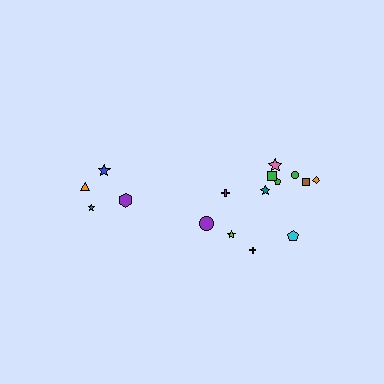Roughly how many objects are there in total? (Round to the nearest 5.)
Roughly 15 objects in total.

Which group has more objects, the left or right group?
The right group.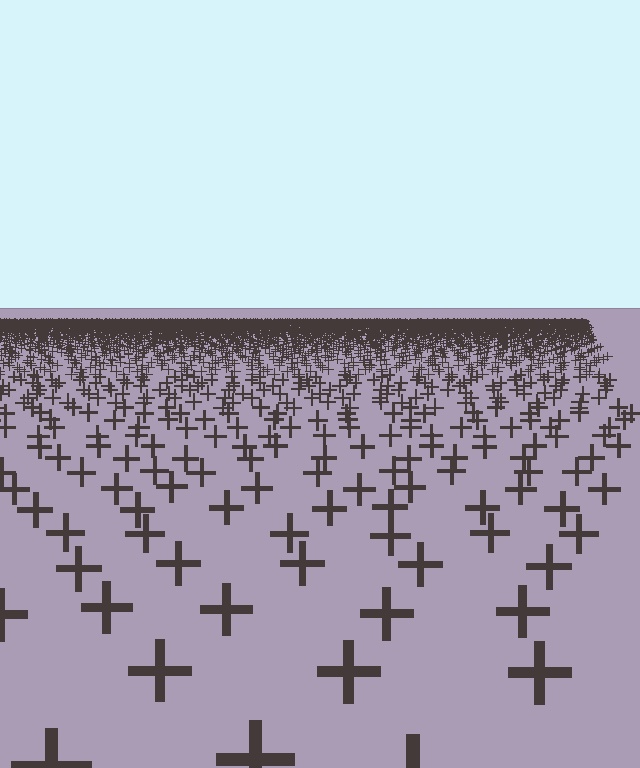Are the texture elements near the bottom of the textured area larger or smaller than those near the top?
Larger. Near the bottom, elements are closer to the viewer and appear at a bigger on-screen size.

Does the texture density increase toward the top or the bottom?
Density increases toward the top.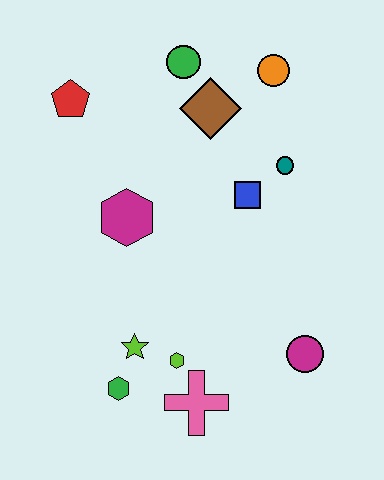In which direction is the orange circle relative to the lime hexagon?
The orange circle is above the lime hexagon.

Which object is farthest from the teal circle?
The green hexagon is farthest from the teal circle.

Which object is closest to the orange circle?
The brown diamond is closest to the orange circle.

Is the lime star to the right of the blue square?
No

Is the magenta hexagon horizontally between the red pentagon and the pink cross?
Yes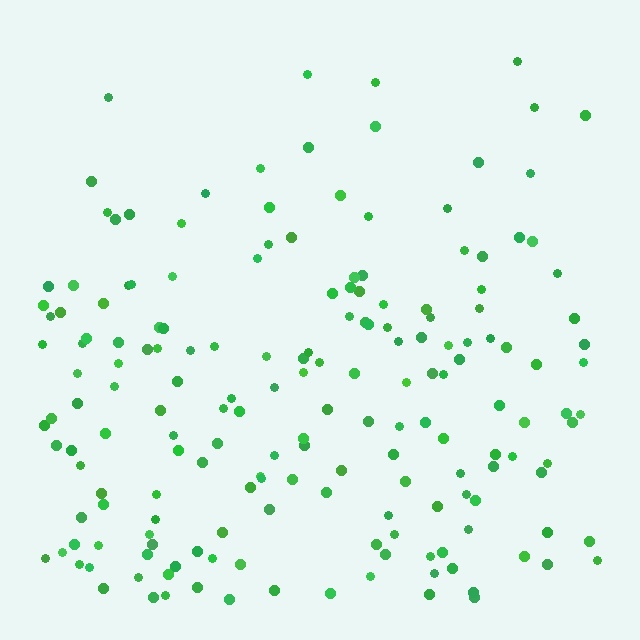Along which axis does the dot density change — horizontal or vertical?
Vertical.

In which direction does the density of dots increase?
From top to bottom, with the bottom side densest.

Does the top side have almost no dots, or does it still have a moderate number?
Still a moderate number, just noticeably fewer than the bottom.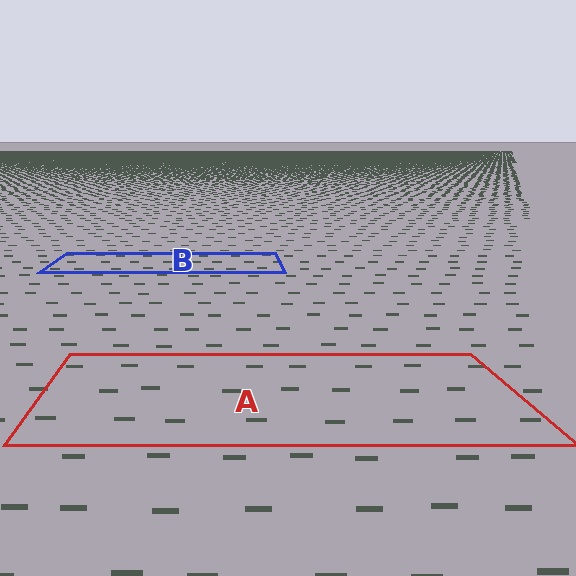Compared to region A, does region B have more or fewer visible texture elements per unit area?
Region B has more texture elements per unit area — they are packed more densely because it is farther away.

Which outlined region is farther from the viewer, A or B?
Region B is farther from the viewer — the texture elements inside it appear smaller and more densely packed.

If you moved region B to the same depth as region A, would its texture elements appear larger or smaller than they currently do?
They would appear larger. At a closer depth, the same texture elements are projected at a bigger on-screen size.